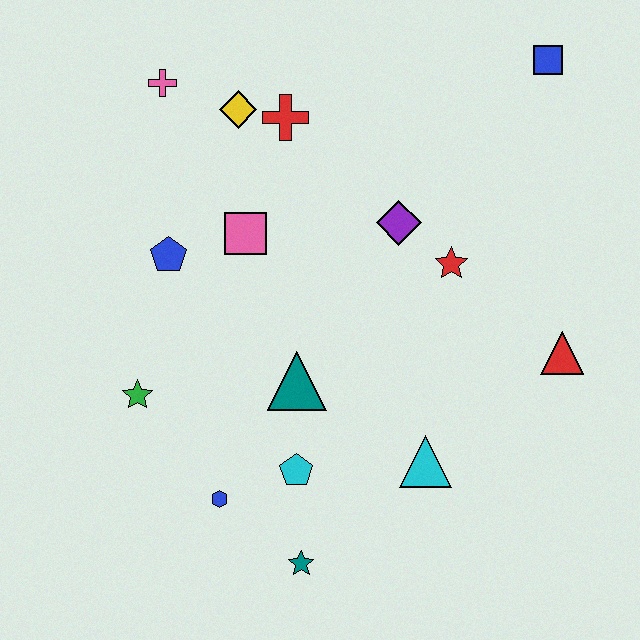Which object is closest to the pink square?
The blue pentagon is closest to the pink square.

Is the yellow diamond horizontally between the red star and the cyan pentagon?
No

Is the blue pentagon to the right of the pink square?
No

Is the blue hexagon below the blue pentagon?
Yes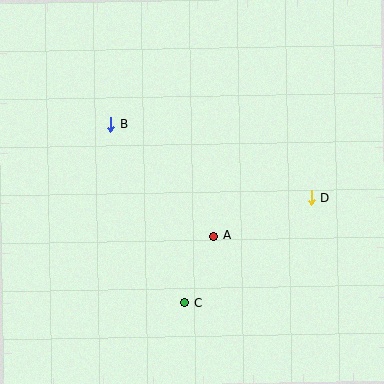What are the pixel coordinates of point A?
Point A is at (213, 236).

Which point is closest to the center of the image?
Point A at (213, 236) is closest to the center.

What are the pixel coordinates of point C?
Point C is at (185, 303).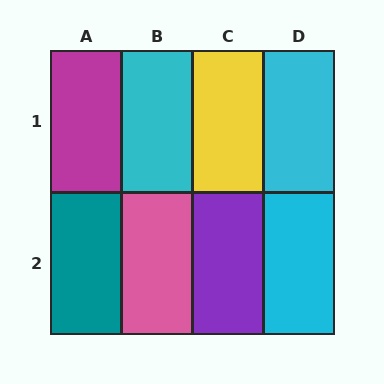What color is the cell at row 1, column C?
Yellow.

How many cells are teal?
1 cell is teal.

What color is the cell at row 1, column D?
Cyan.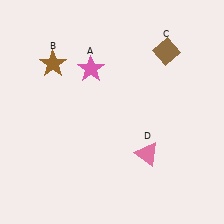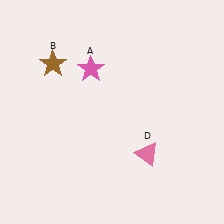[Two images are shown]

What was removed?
The brown diamond (C) was removed in Image 2.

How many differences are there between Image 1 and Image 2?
There is 1 difference between the two images.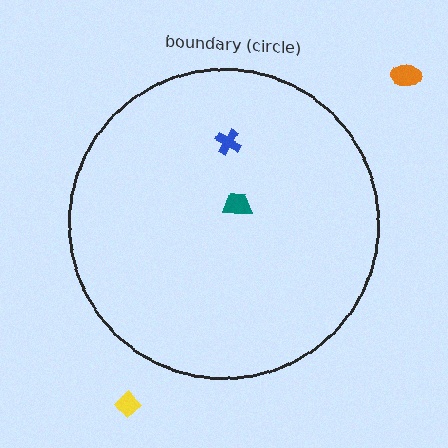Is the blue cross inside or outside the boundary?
Inside.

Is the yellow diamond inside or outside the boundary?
Outside.